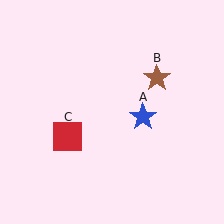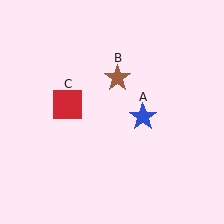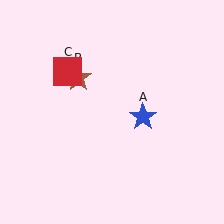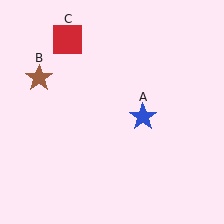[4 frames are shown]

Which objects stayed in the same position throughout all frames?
Blue star (object A) remained stationary.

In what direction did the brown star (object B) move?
The brown star (object B) moved left.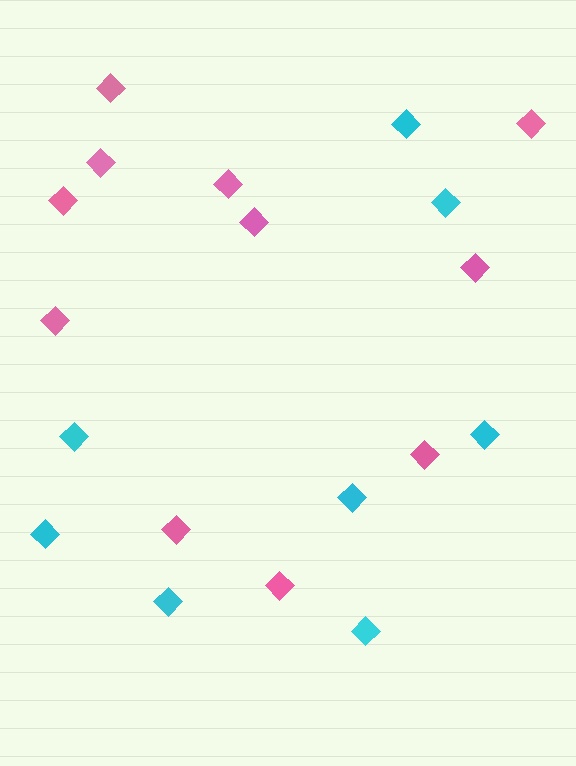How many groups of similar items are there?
There are 2 groups: one group of pink diamonds (11) and one group of cyan diamonds (8).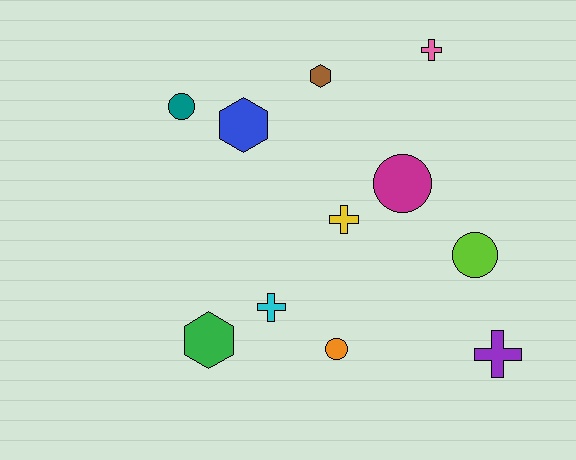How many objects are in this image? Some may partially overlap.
There are 11 objects.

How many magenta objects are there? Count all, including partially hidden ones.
There is 1 magenta object.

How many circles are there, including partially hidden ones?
There are 4 circles.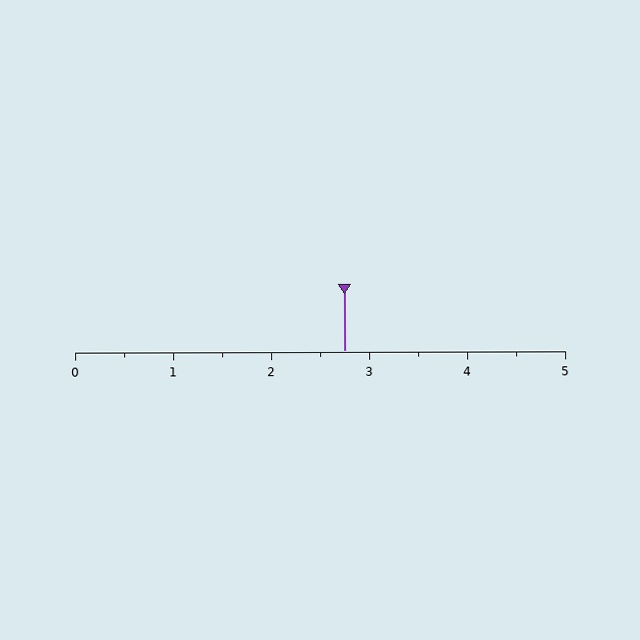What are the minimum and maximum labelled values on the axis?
The axis runs from 0 to 5.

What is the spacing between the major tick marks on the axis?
The major ticks are spaced 1 apart.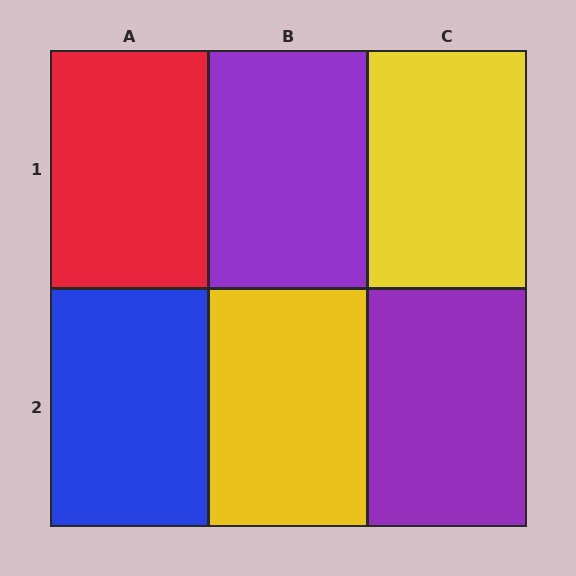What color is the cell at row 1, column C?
Yellow.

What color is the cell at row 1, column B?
Purple.